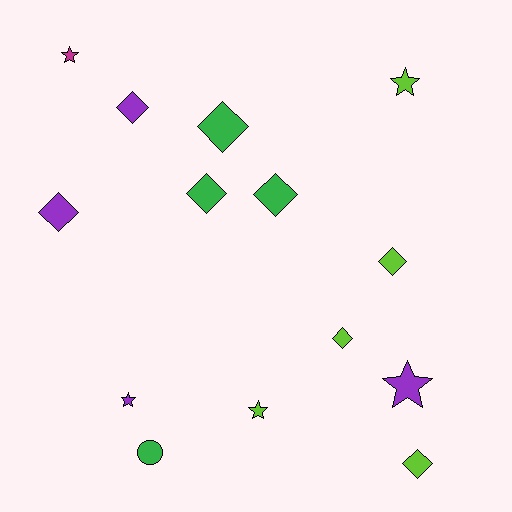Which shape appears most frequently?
Diamond, with 8 objects.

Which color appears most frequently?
Lime, with 5 objects.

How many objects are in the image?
There are 14 objects.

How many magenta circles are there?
There are no magenta circles.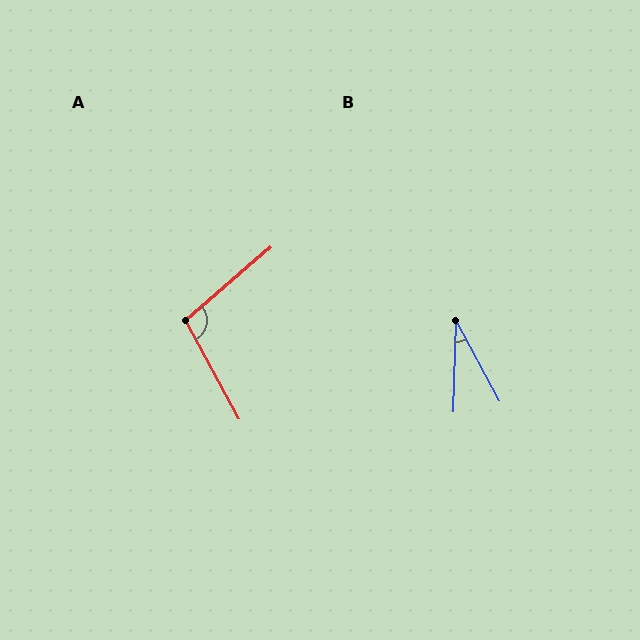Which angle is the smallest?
B, at approximately 30 degrees.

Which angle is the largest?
A, at approximately 102 degrees.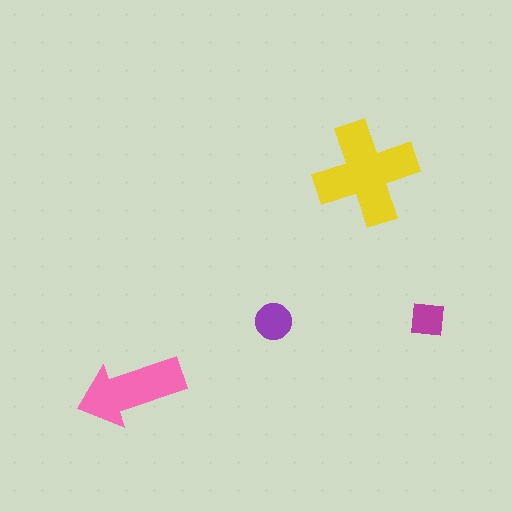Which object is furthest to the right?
The magenta square is rightmost.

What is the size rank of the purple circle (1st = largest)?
3rd.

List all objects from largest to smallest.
The yellow cross, the pink arrow, the purple circle, the magenta square.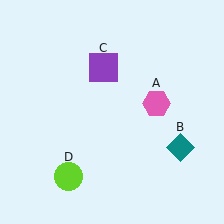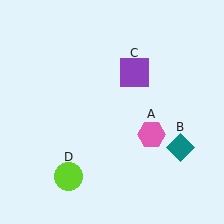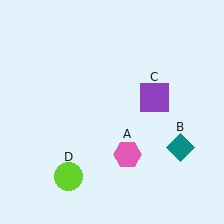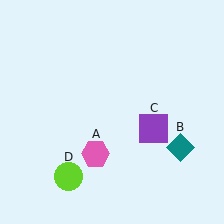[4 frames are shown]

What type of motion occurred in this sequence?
The pink hexagon (object A), purple square (object C) rotated clockwise around the center of the scene.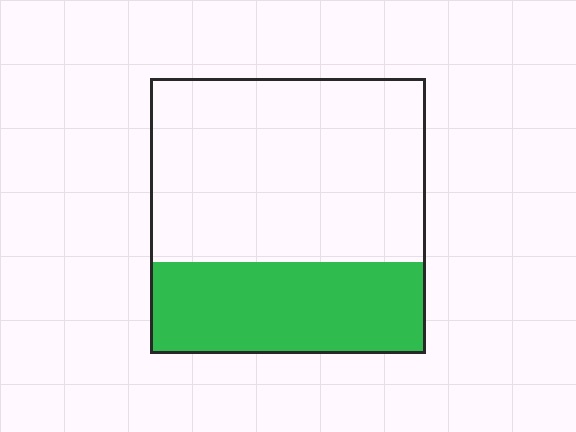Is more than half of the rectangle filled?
No.